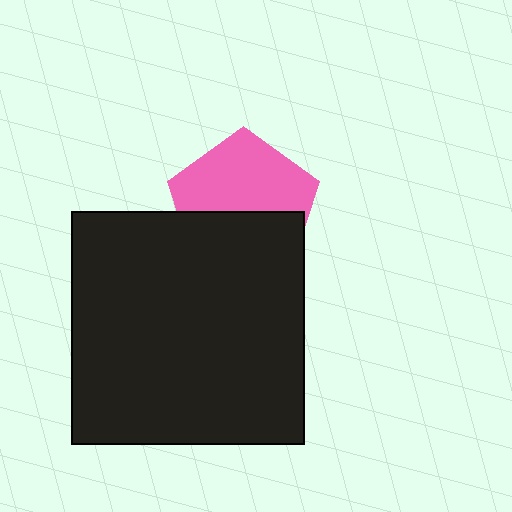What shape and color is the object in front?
The object in front is a black square.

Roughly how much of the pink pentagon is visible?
About half of it is visible (roughly 56%).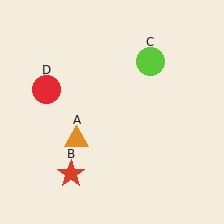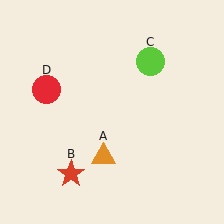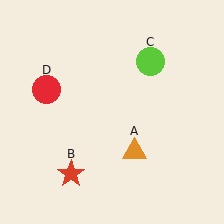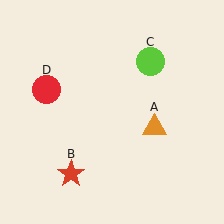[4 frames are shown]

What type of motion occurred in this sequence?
The orange triangle (object A) rotated counterclockwise around the center of the scene.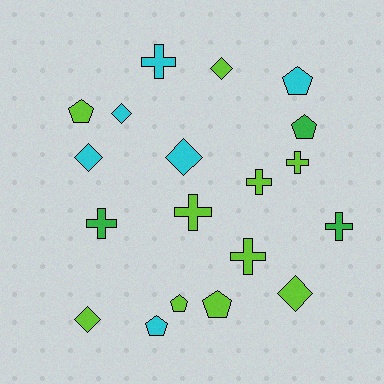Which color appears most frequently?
Lime, with 10 objects.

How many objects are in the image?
There are 19 objects.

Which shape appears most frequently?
Cross, with 7 objects.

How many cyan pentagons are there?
There are 2 cyan pentagons.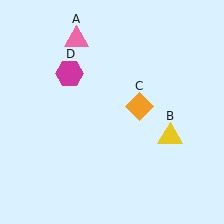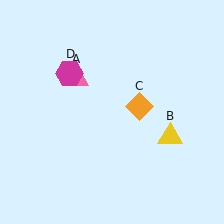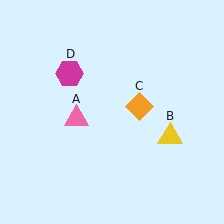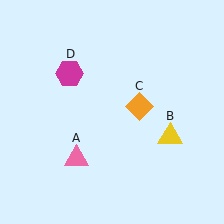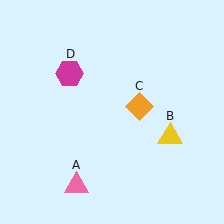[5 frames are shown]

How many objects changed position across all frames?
1 object changed position: pink triangle (object A).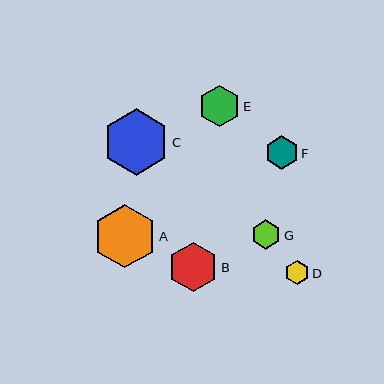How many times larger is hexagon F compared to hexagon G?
Hexagon F is approximately 1.1 times the size of hexagon G.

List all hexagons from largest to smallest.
From largest to smallest: C, A, B, E, F, G, D.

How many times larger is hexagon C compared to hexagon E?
Hexagon C is approximately 1.6 times the size of hexagon E.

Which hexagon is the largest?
Hexagon C is the largest with a size of approximately 67 pixels.